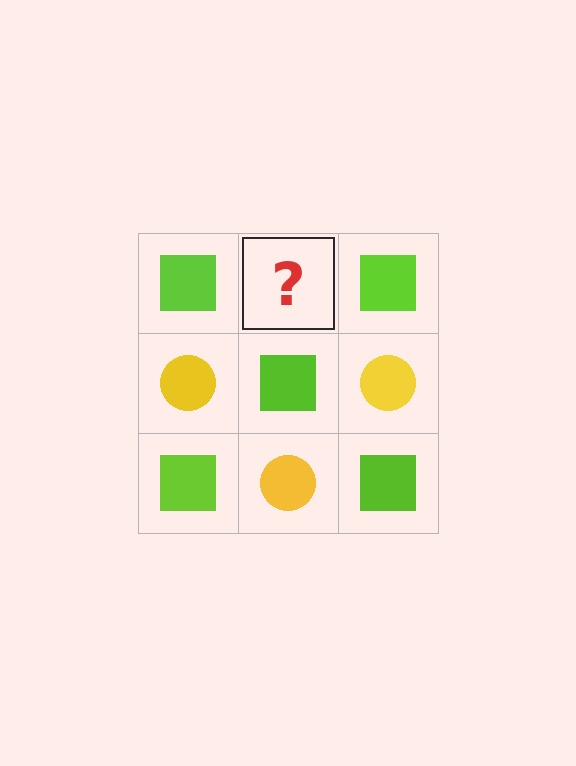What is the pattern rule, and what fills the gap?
The rule is that it alternates lime square and yellow circle in a checkerboard pattern. The gap should be filled with a yellow circle.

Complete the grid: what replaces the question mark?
The question mark should be replaced with a yellow circle.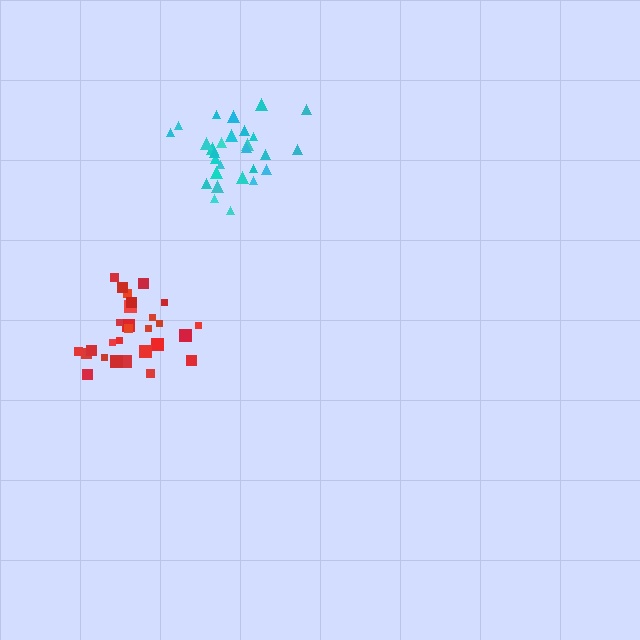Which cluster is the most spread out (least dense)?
Red.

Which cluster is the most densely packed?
Cyan.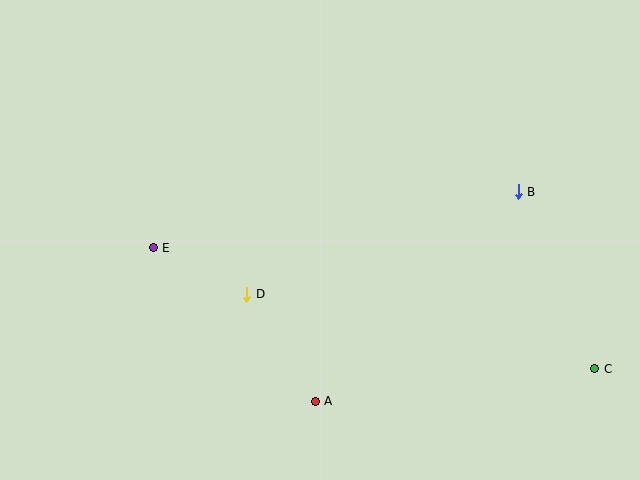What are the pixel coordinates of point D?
Point D is at (247, 294).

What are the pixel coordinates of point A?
Point A is at (315, 401).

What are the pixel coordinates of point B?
Point B is at (518, 192).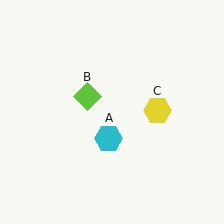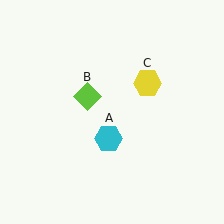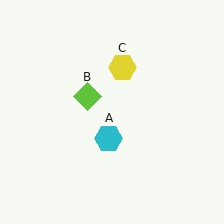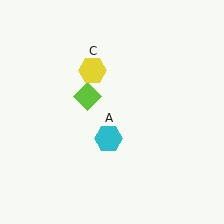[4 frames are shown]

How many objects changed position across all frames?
1 object changed position: yellow hexagon (object C).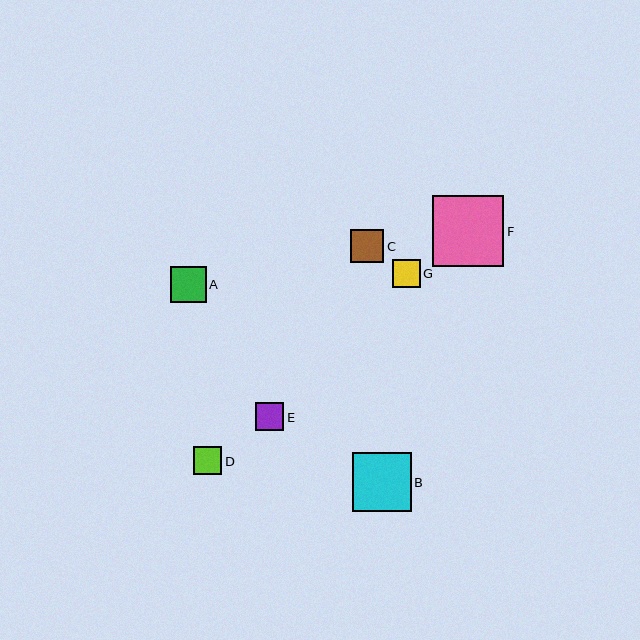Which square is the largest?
Square F is the largest with a size of approximately 71 pixels.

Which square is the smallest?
Square D is the smallest with a size of approximately 28 pixels.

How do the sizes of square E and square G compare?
Square E and square G are approximately the same size.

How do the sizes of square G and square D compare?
Square G and square D are approximately the same size.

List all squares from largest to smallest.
From largest to smallest: F, B, A, C, E, G, D.